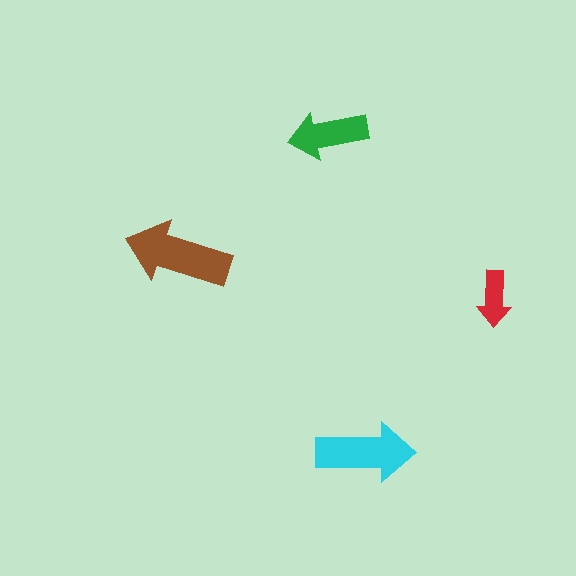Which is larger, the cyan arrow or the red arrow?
The cyan one.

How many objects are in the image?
There are 4 objects in the image.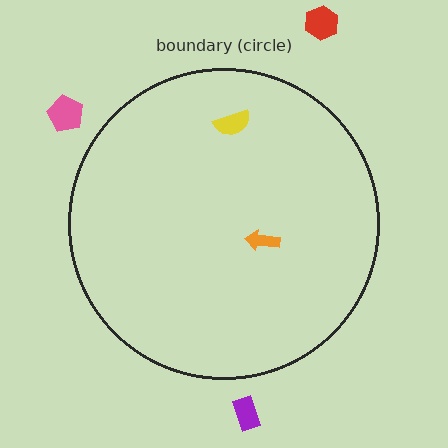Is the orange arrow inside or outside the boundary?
Inside.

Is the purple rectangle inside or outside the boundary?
Outside.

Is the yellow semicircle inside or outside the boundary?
Inside.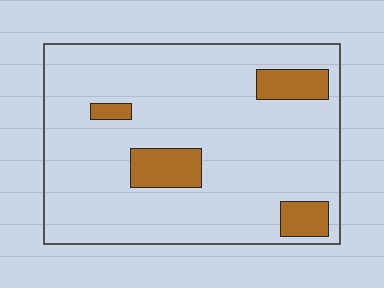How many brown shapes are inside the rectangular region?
4.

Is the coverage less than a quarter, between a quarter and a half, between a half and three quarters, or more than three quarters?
Less than a quarter.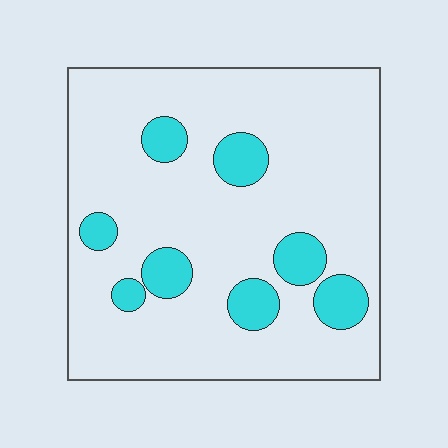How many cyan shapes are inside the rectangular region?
8.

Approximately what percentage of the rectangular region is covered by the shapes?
Approximately 15%.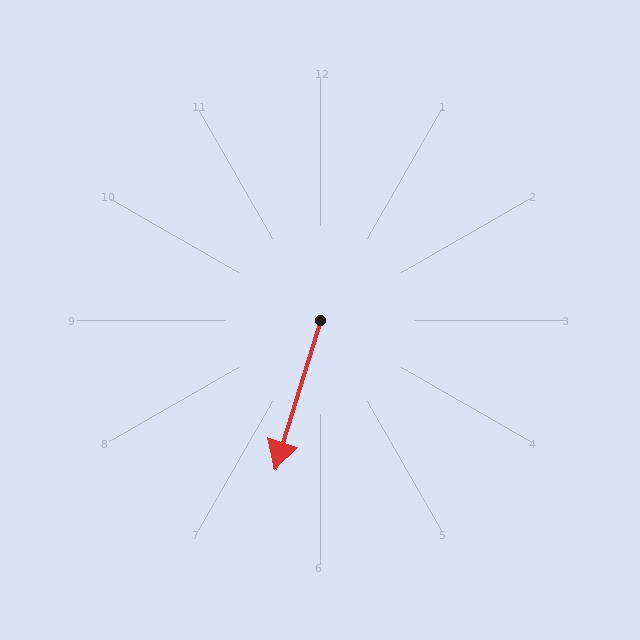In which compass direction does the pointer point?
South.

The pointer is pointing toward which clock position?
Roughly 7 o'clock.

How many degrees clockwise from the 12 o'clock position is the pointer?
Approximately 197 degrees.